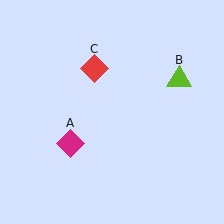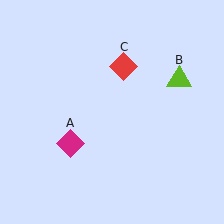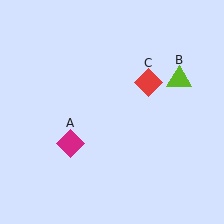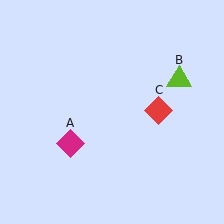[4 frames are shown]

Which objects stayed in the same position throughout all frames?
Magenta diamond (object A) and lime triangle (object B) remained stationary.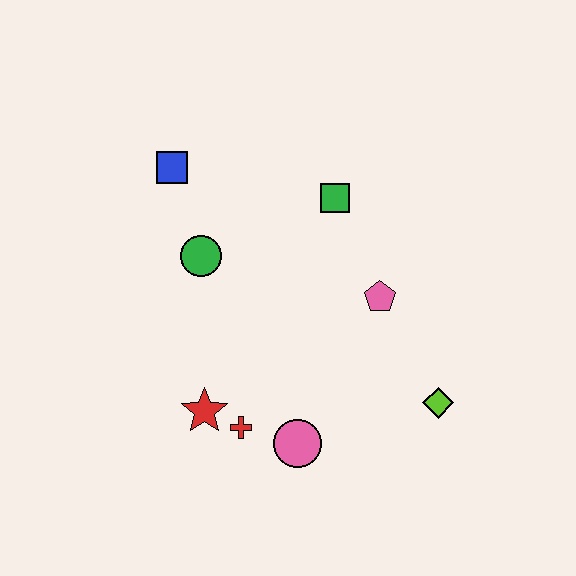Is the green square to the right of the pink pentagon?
No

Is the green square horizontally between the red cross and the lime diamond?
Yes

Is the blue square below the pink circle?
No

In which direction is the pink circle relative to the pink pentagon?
The pink circle is below the pink pentagon.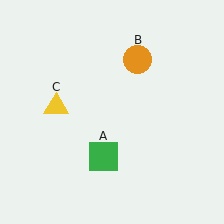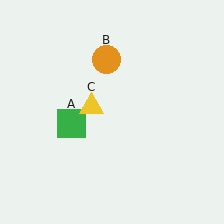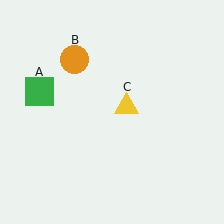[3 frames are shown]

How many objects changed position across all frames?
3 objects changed position: green square (object A), orange circle (object B), yellow triangle (object C).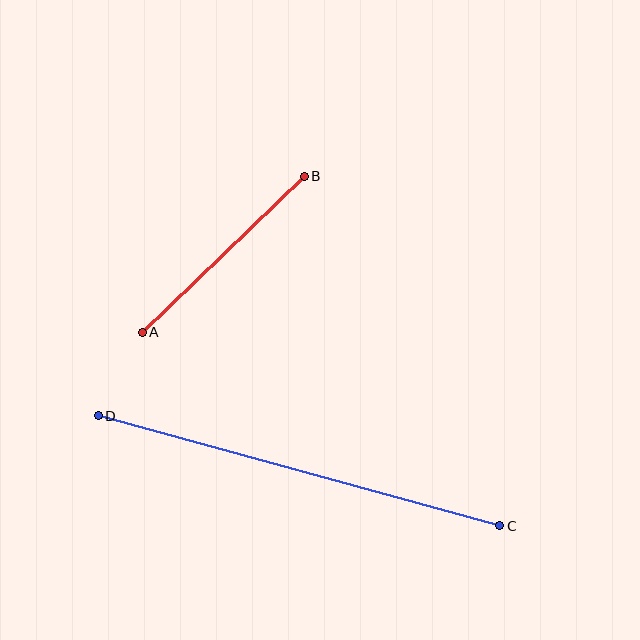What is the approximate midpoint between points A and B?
The midpoint is at approximately (223, 254) pixels.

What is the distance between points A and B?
The distance is approximately 225 pixels.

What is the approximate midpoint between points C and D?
The midpoint is at approximately (299, 471) pixels.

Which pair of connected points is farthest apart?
Points C and D are farthest apart.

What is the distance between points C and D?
The distance is approximately 416 pixels.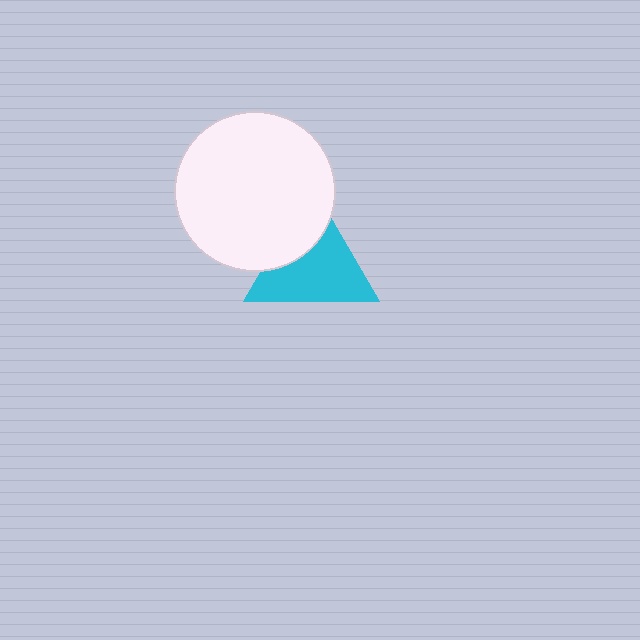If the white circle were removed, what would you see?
You would see the complete cyan triangle.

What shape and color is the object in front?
The object in front is a white circle.